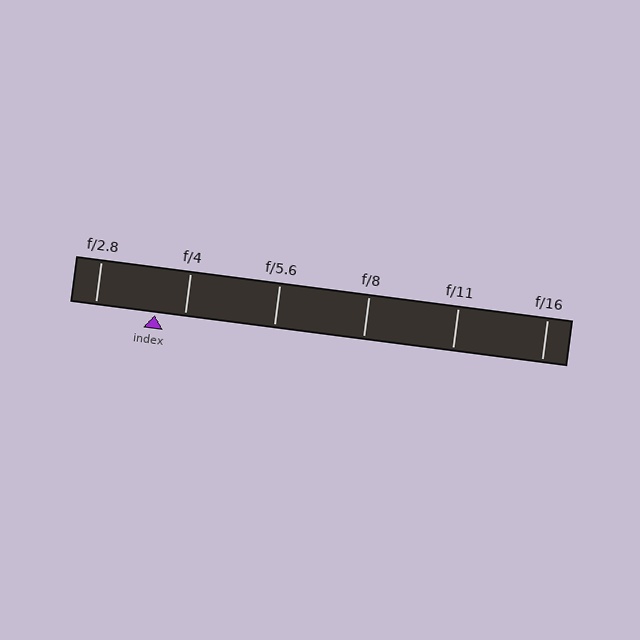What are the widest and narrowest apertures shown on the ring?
The widest aperture shown is f/2.8 and the narrowest is f/16.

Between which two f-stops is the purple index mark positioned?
The index mark is between f/2.8 and f/4.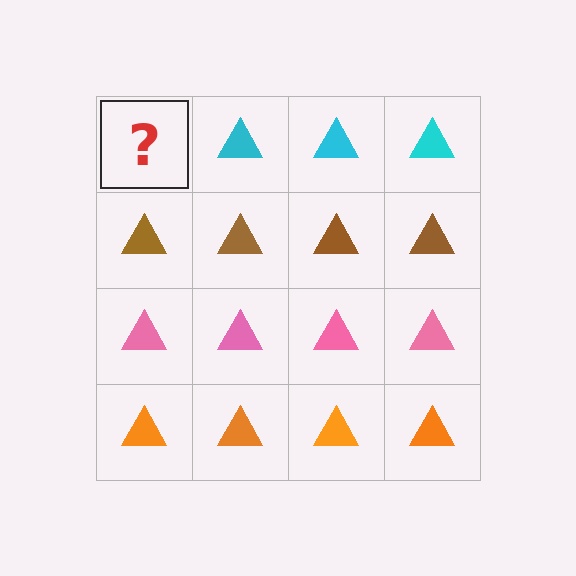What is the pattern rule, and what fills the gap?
The rule is that each row has a consistent color. The gap should be filled with a cyan triangle.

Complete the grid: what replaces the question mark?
The question mark should be replaced with a cyan triangle.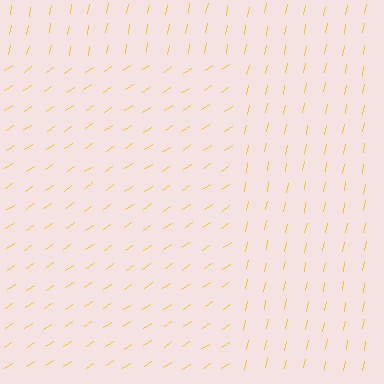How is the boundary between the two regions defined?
The boundary is defined purely by a change in line orientation (approximately 45 degrees difference). All lines are the same color and thickness.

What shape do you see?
I see a rectangle.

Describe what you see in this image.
The image is filled with small yellow line segments. A rectangle region in the image has lines oriented differently from the surrounding lines, creating a visible texture boundary.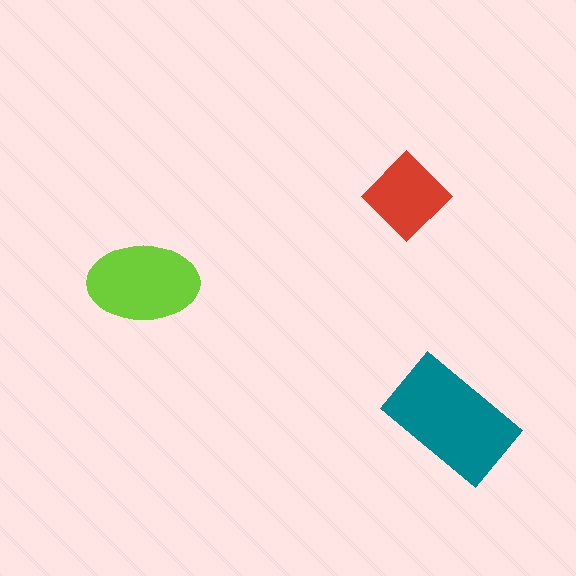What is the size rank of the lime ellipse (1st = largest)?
2nd.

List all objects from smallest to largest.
The red diamond, the lime ellipse, the teal rectangle.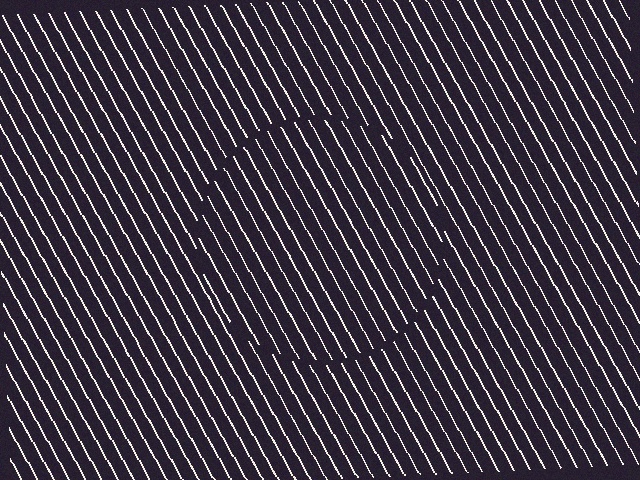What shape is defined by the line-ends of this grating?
An illusory circle. The interior of the shape contains the same grating, shifted by half a period — the contour is defined by the phase discontinuity where line-ends from the inner and outer gratings abut.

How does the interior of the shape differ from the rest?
The interior of the shape contains the same grating, shifted by half a period — the contour is defined by the phase discontinuity where line-ends from the inner and outer gratings abut.